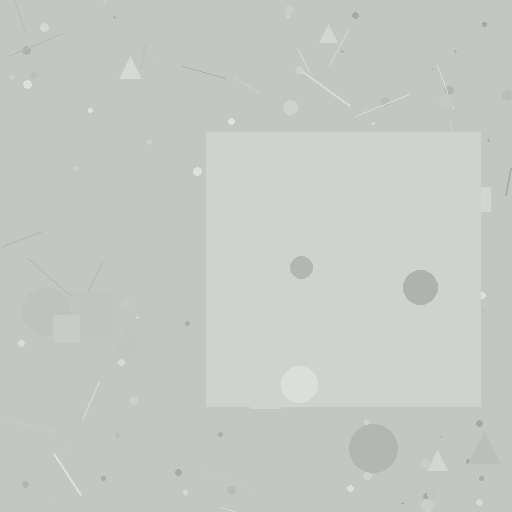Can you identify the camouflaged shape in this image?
The camouflaged shape is a square.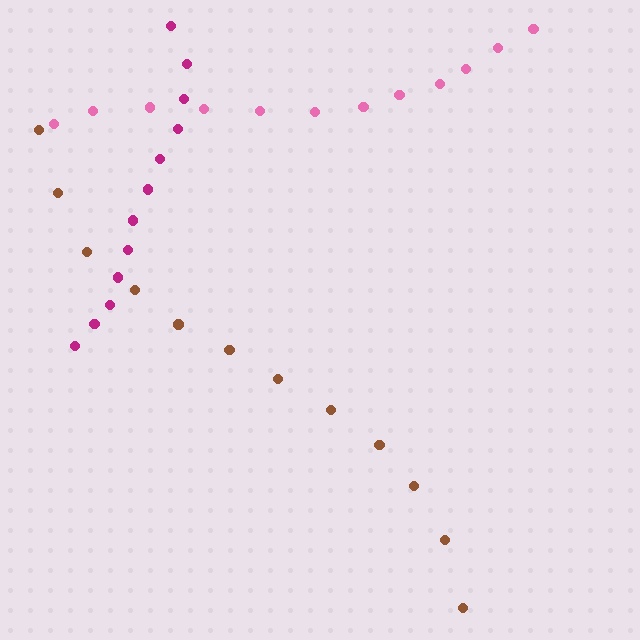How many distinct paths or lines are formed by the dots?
There are 3 distinct paths.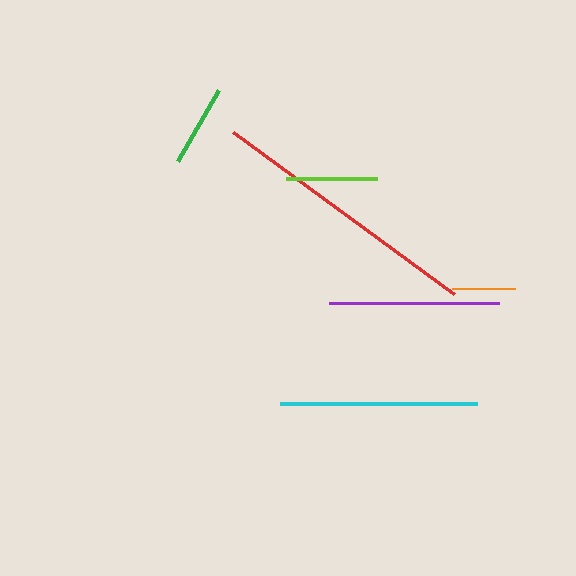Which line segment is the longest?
The red line is the longest at approximately 274 pixels.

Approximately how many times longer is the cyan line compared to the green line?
The cyan line is approximately 2.4 times the length of the green line.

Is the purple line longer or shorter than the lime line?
The purple line is longer than the lime line.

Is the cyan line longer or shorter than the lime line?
The cyan line is longer than the lime line.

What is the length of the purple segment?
The purple segment is approximately 171 pixels long.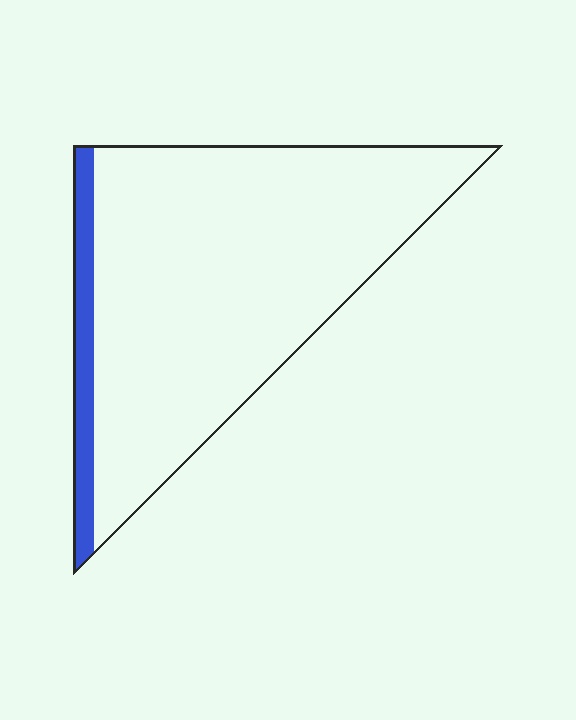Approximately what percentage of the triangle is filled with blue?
Approximately 10%.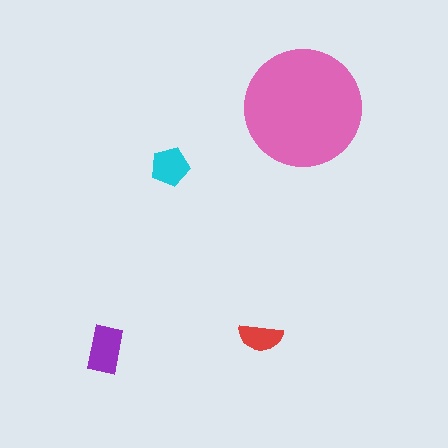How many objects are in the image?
There are 4 objects in the image.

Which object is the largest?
The pink circle.